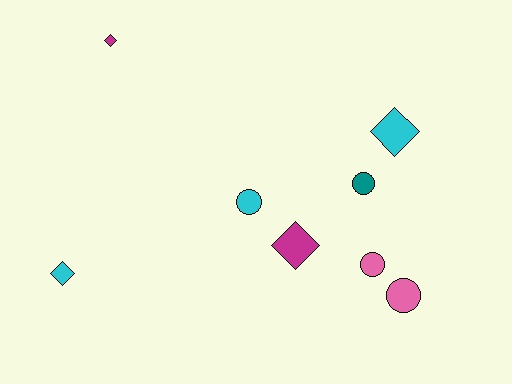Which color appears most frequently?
Cyan, with 3 objects.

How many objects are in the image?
There are 8 objects.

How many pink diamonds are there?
There are no pink diamonds.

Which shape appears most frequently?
Circle, with 4 objects.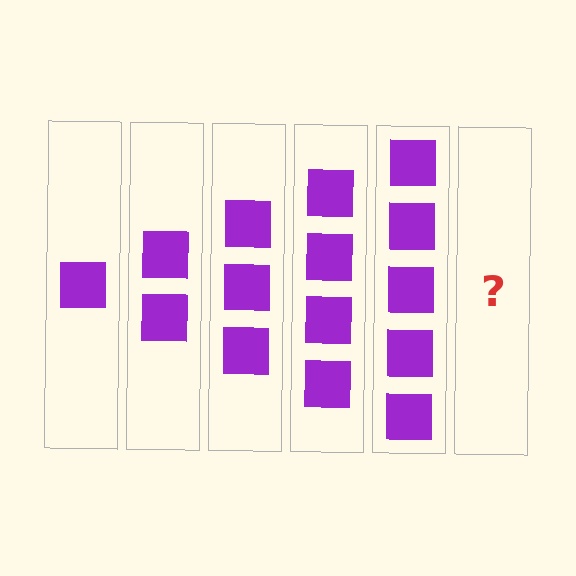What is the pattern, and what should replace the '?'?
The pattern is that each step adds one more square. The '?' should be 6 squares.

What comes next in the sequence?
The next element should be 6 squares.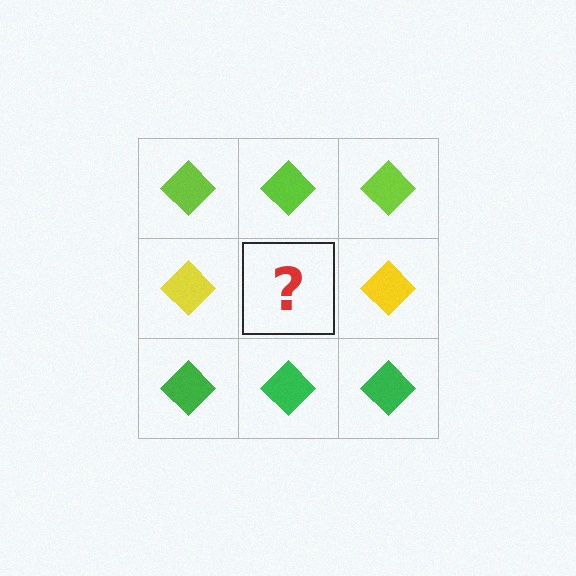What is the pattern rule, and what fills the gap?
The rule is that each row has a consistent color. The gap should be filled with a yellow diamond.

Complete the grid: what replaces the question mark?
The question mark should be replaced with a yellow diamond.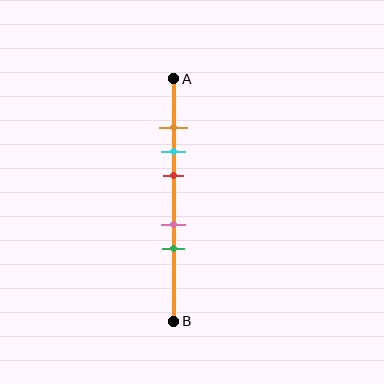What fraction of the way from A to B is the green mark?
The green mark is approximately 70% (0.7) of the way from A to B.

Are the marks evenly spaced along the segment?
No, the marks are not evenly spaced.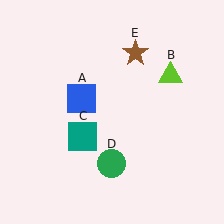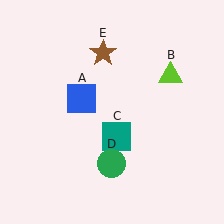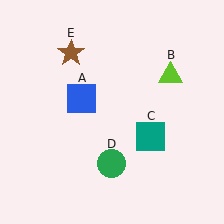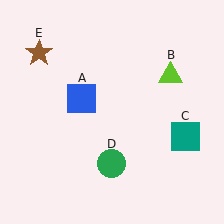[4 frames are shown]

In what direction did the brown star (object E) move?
The brown star (object E) moved left.